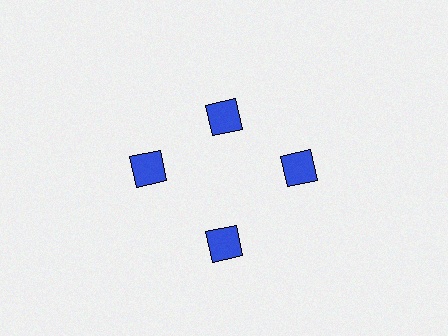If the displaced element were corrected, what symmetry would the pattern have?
It would have 4-fold rotational symmetry — the pattern would map onto itself every 90 degrees.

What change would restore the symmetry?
The symmetry would be restored by moving it outward, back onto the ring so that all 4 squares sit at equal angles and equal distance from the center.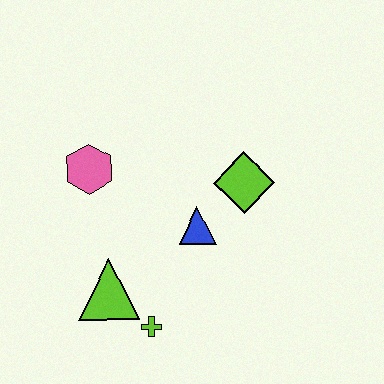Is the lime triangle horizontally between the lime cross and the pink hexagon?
Yes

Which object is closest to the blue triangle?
The lime diamond is closest to the blue triangle.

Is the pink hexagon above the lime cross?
Yes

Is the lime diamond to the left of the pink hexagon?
No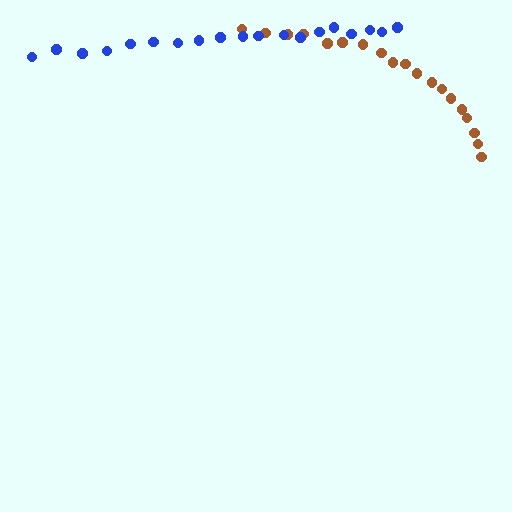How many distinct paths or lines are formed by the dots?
There are 2 distinct paths.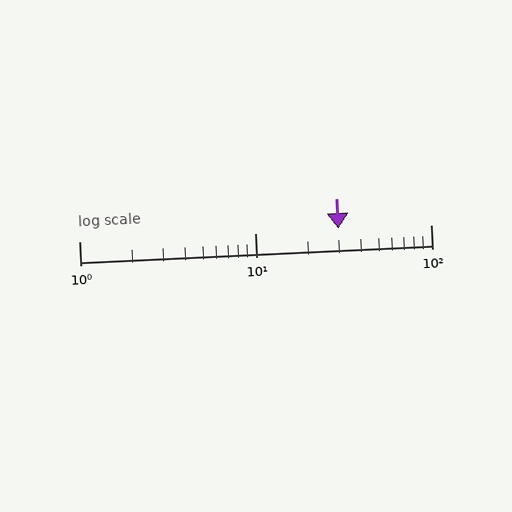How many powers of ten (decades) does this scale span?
The scale spans 2 decades, from 1 to 100.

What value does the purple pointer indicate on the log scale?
The pointer indicates approximately 30.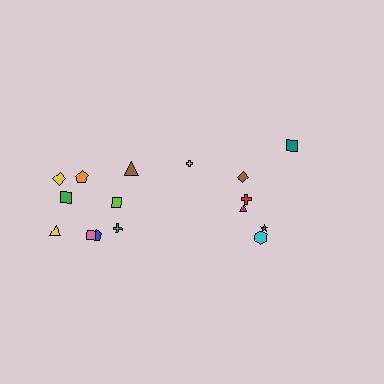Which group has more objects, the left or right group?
The left group.